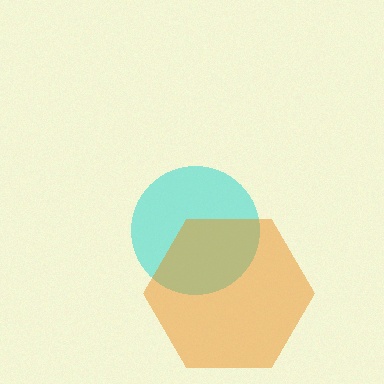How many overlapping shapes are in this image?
There are 2 overlapping shapes in the image.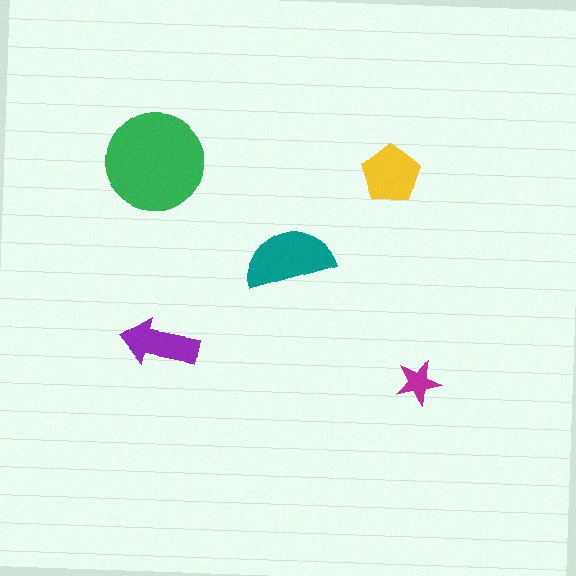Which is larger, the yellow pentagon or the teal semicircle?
The teal semicircle.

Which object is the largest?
The green circle.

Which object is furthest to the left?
The green circle is leftmost.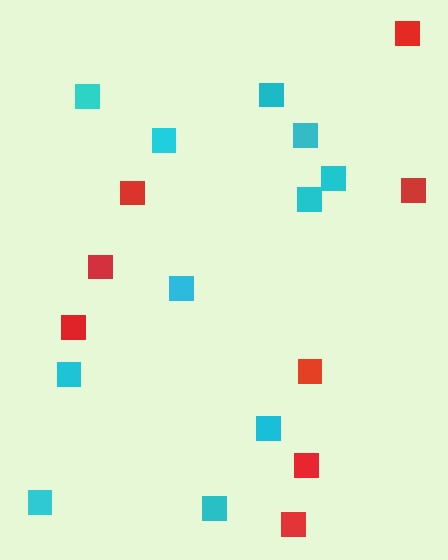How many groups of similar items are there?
There are 2 groups: one group of red squares (8) and one group of cyan squares (11).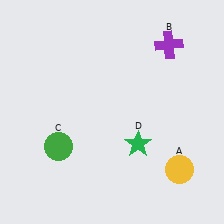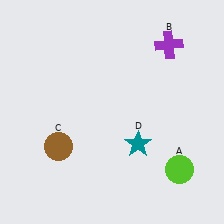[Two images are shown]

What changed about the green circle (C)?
In Image 1, C is green. In Image 2, it changed to brown.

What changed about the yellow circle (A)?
In Image 1, A is yellow. In Image 2, it changed to lime.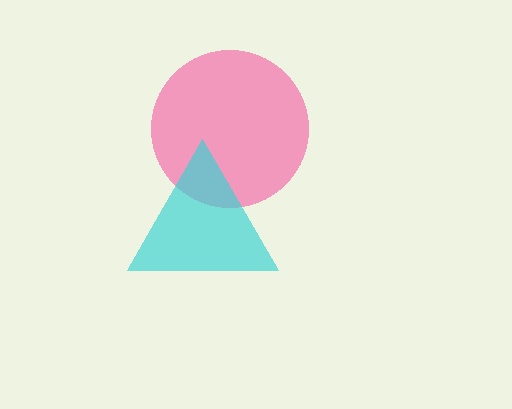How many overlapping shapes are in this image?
There are 2 overlapping shapes in the image.